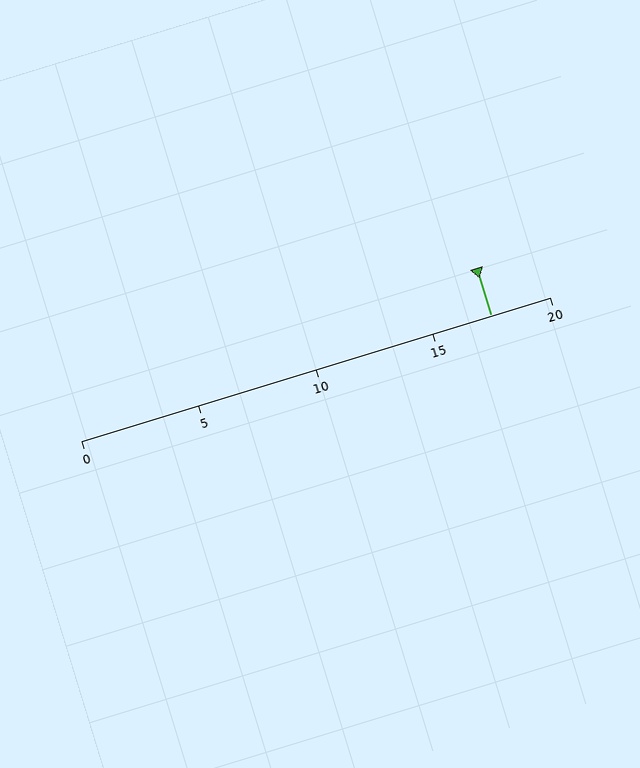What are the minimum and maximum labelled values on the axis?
The axis runs from 0 to 20.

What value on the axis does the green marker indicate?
The marker indicates approximately 17.5.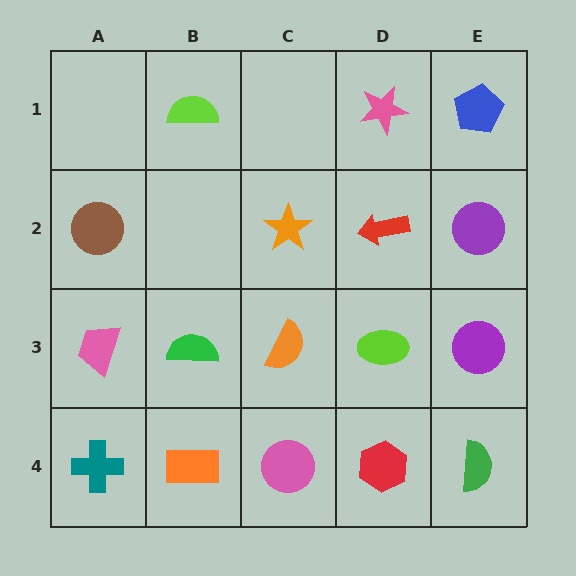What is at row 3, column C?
An orange semicircle.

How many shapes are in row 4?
5 shapes.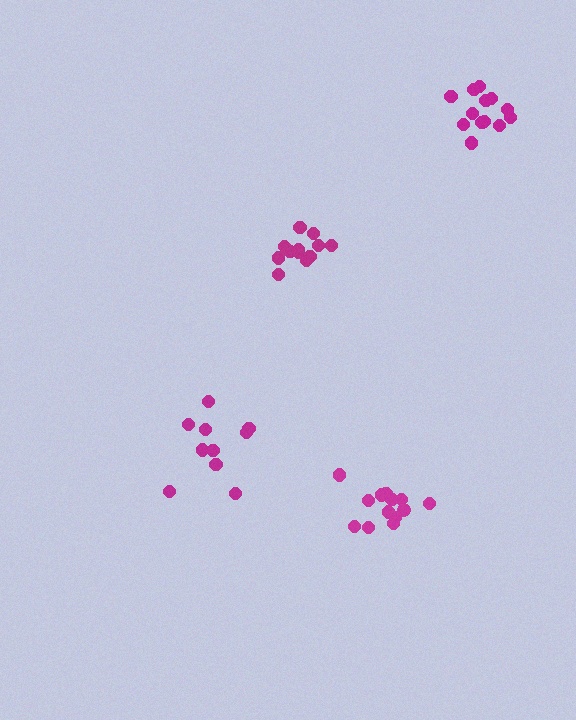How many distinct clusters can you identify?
There are 4 distinct clusters.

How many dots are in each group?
Group 1: 13 dots, Group 2: 10 dots, Group 3: 13 dots, Group 4: 12 dots (48 total).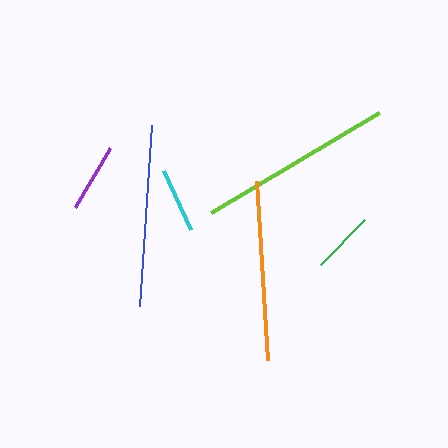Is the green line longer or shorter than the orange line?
The orange line is longer than the green line.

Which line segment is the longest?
The lime line is the longest at approximately 195 pixels.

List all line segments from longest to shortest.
From longest to shortest: lime, blue, orange, purple, cyan, green.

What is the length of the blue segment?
The blue segment is approximately 182 pixels long.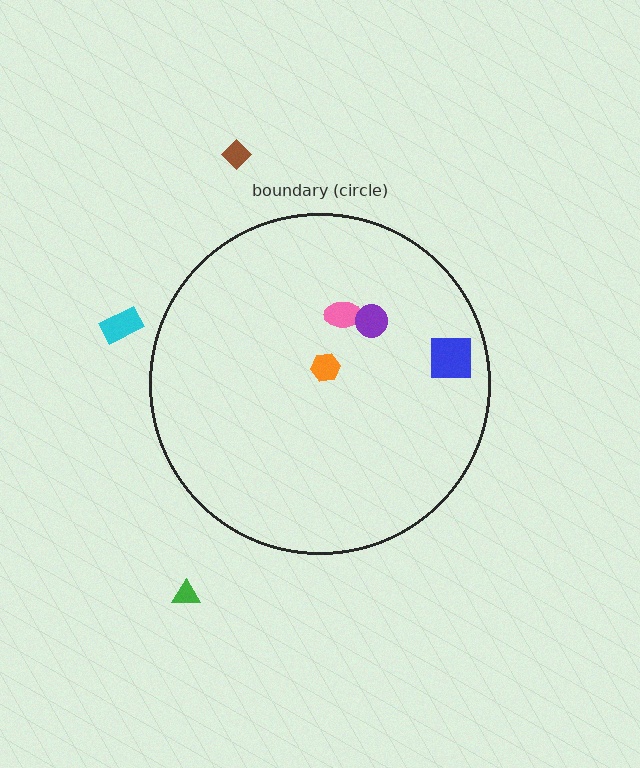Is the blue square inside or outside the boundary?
Inside.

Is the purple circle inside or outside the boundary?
Inside.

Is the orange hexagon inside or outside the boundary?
Inside.